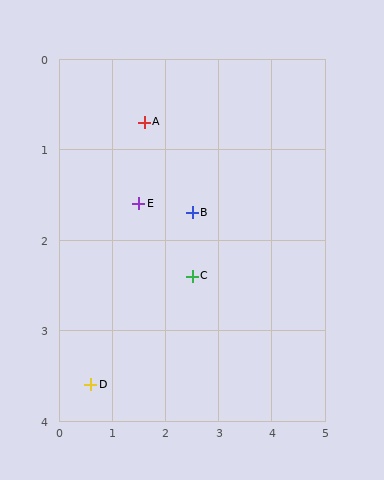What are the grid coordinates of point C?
Point C is at approximately (2.5, 2.4).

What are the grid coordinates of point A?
Point A is at approximately (1.6, 0.7).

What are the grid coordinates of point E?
Point E is at approximately (1.5, 1.6).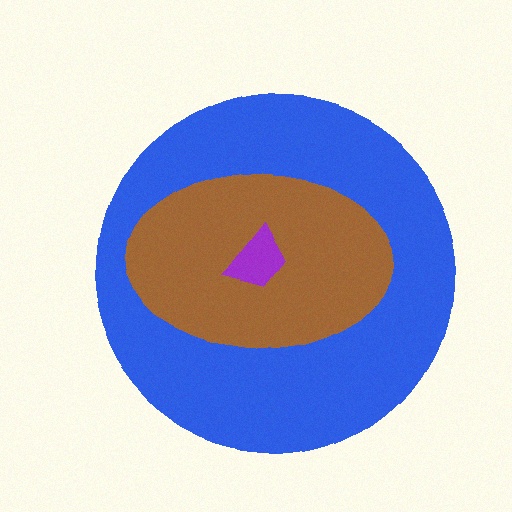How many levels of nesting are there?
3.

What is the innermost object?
The purple trapezoid.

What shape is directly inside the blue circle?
The brown ellipse.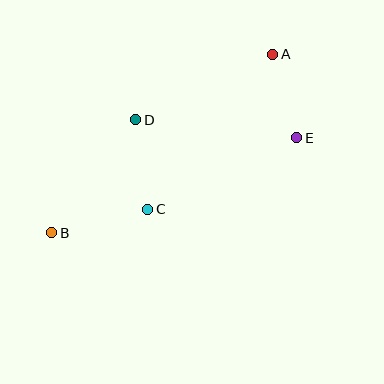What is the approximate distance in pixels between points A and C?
The distance between A and C is approximately 199 pixels.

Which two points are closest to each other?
Points A and E are closest to each other.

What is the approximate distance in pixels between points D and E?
The distance between D and E is approximately 162 pixels.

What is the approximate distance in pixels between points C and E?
The distance between C and E is approximately 165 pixels.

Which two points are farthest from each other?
Points A and B are farthest from each other.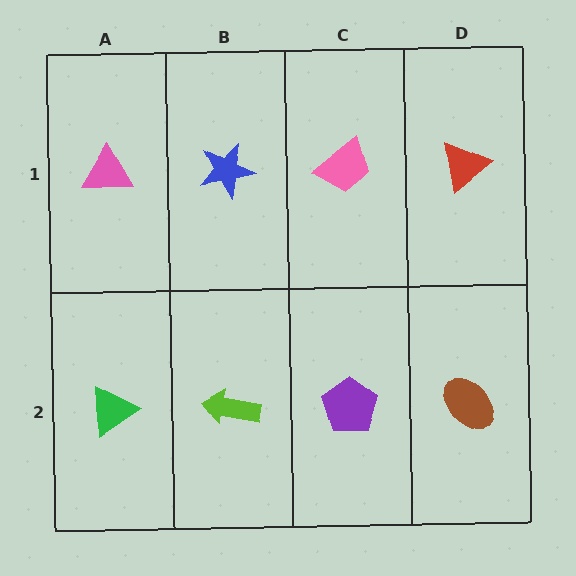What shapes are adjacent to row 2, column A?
A pink triangle (row 1, column A), a lime arrow (row 2, column B).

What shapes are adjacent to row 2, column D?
A red triangle (row 1, column D), a purple pentagon (row 2, column C).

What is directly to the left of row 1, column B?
A pink triangle.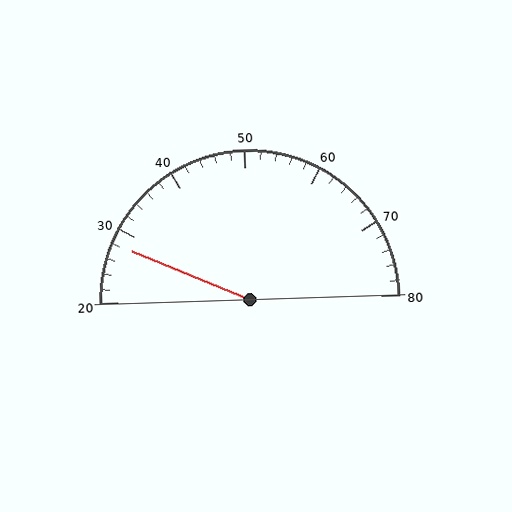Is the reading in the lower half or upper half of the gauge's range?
The reading is in the lower half of the range (20 to 80).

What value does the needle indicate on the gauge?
The needle indicates approximately 28.